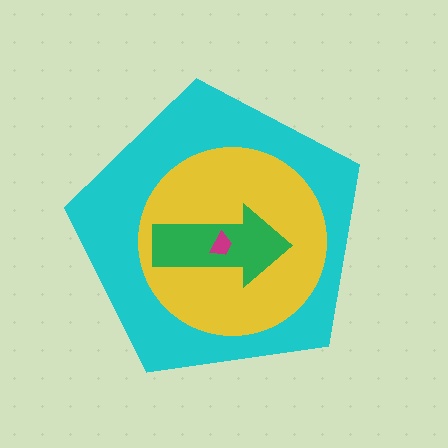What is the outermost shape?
The cyan pentagon.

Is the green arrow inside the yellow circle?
Yes.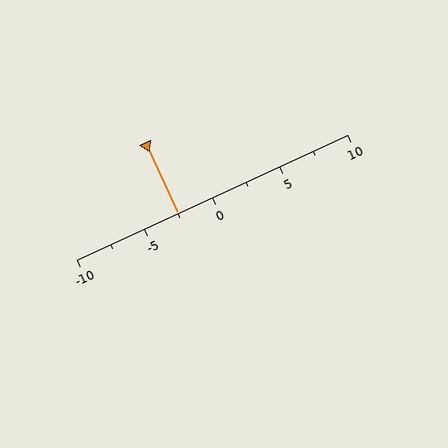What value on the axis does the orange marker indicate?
The marker indicates approximately -2.5.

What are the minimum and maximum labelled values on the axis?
The axis runs from -10 to 10.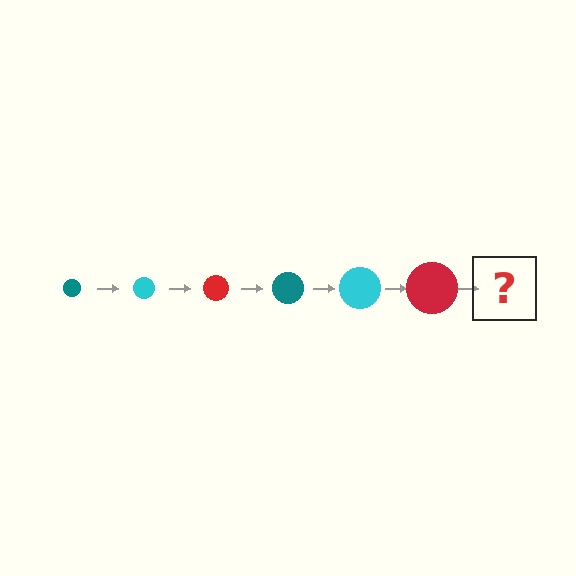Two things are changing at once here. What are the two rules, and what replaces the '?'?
The two rules are that the circle grows larger each step and the color cycles through teal, cyan, and red. The '?' should be a teal circle, larger than the previous one.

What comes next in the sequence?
The next element should be a teal circle, larger than the previous one.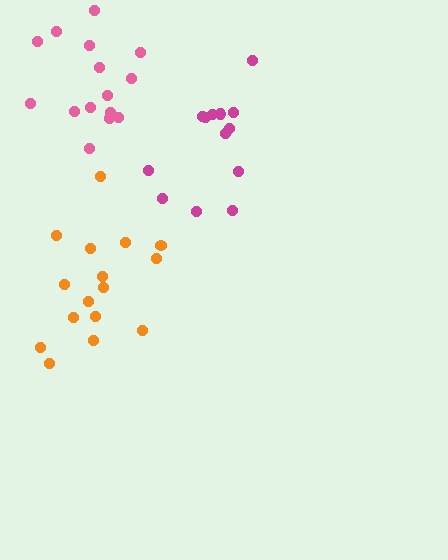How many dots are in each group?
Group 1: 13 dots, Group 2: 16 dots, Group 3: 15 dots (44 total).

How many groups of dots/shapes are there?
There are 3 groups.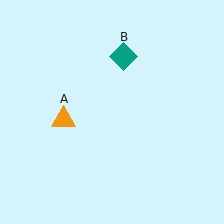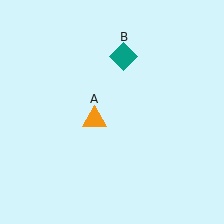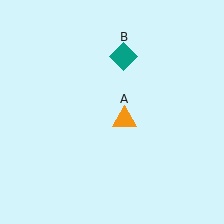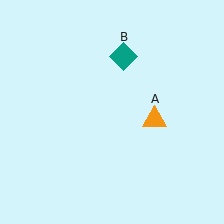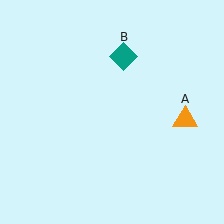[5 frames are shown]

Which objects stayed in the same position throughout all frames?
Teal diamond (object B) remained stationary.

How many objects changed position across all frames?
1 object changed position: orange triangle (object A).